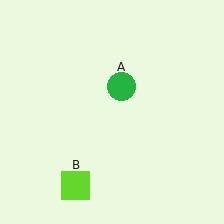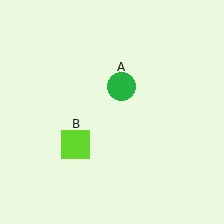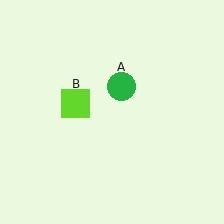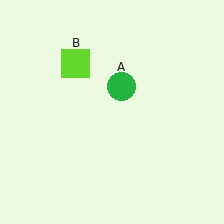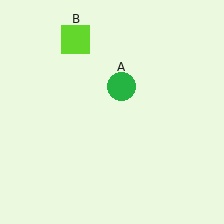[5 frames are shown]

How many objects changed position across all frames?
1 object changed position: lime square (object B).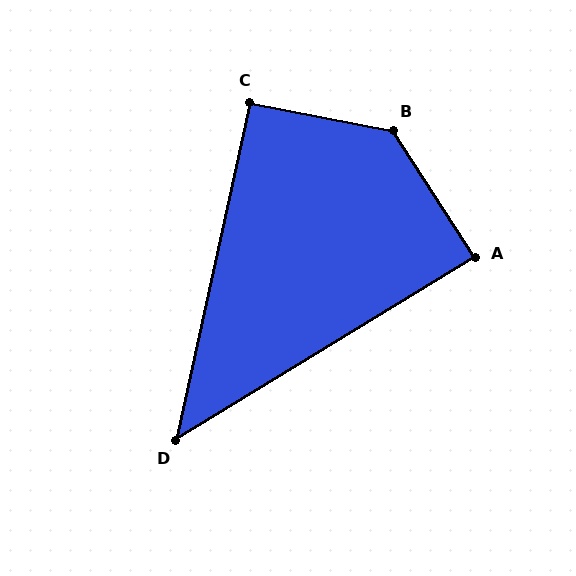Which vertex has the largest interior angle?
B, at approximately 134 degrees.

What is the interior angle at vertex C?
Approximately 91 degrees (approximately right).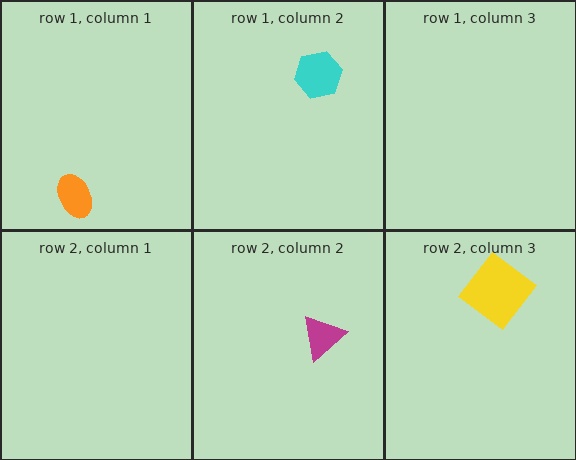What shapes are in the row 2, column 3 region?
The yellow diamond.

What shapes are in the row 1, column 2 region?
The cyan hexagon.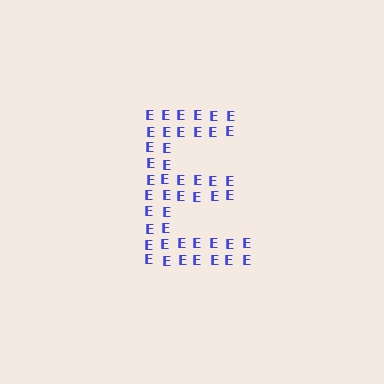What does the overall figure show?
The overall figure shows the letter E.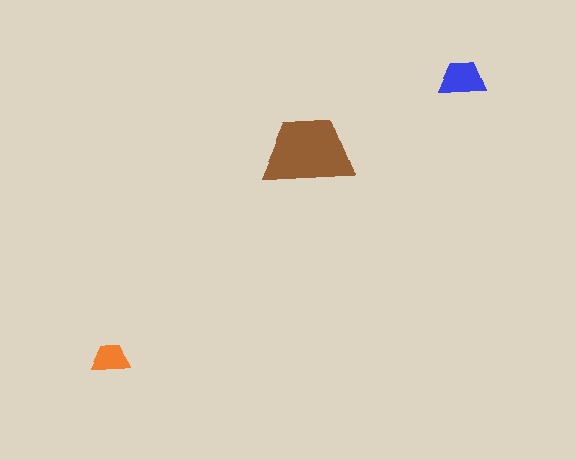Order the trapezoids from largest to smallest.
the brown one, the blue one, the orange one.